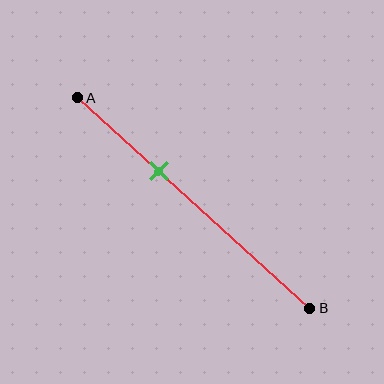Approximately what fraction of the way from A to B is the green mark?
The green mark is approximately 35% of the way from A to B.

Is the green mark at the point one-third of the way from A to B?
Yes, the mark is approximately at the one-third point.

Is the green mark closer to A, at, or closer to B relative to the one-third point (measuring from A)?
The green mark is approximately at the one-third point of segment AB.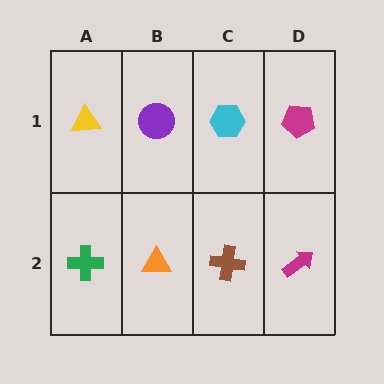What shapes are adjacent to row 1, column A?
A green cross (row 2, column A), a purple circle (row 1, column B).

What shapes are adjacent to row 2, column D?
A magenta pentagon (row 1, column D), a brown cross (row 2, column C).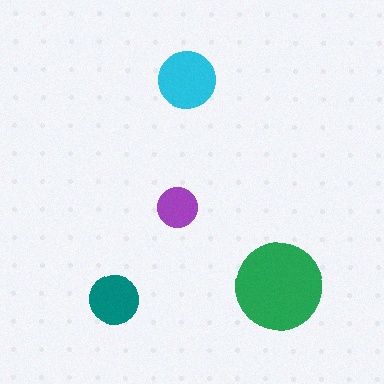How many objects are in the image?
There are 4 objects in the image.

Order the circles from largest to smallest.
the green one, the cyan one, the teal one, the purple one.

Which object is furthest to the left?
The teal circle is leftmost.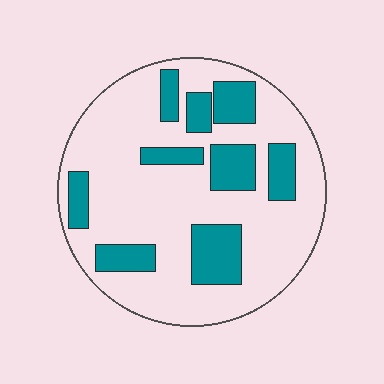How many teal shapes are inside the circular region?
9.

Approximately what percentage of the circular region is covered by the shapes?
Approximately 25%.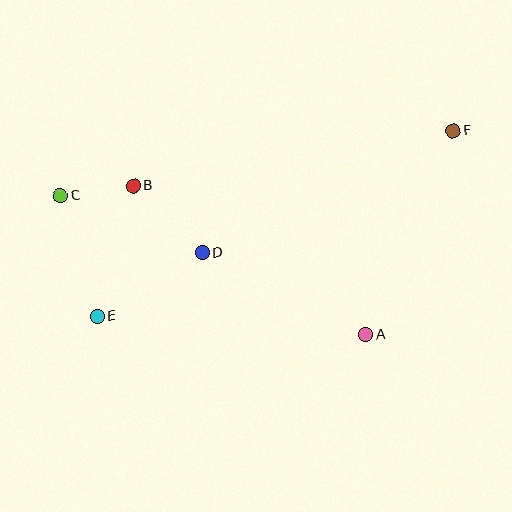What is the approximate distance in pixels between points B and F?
The distance between B and F is approximately 324 pixels.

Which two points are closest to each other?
Points B and C are closest to each other.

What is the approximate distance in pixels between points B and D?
The distance between B and D is approximately 96 pixels.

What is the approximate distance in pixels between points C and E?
The distance between C and E is approximately 126 pixels.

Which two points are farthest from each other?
Points E and F are farthest from each other.